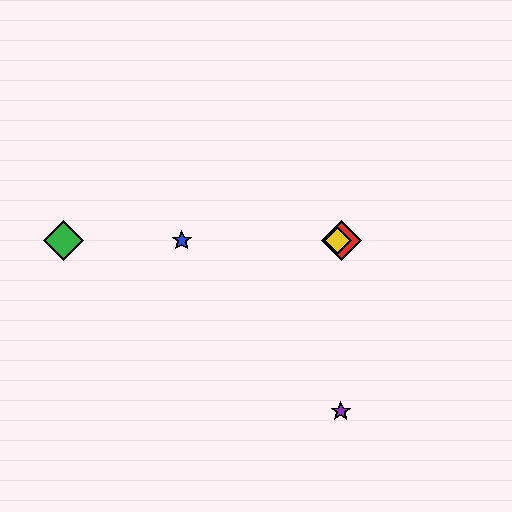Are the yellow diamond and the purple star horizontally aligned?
No, the yellow diamond is at y≈240 and the purple star is at y≈411.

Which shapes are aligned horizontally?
The red diamond, the blue star, the green diamond, the yellow diamond are aligned horizontally.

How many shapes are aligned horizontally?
4 shapes (the red diamond, the blue star, the green diamond, the yellow diamond) are aligned horizontally.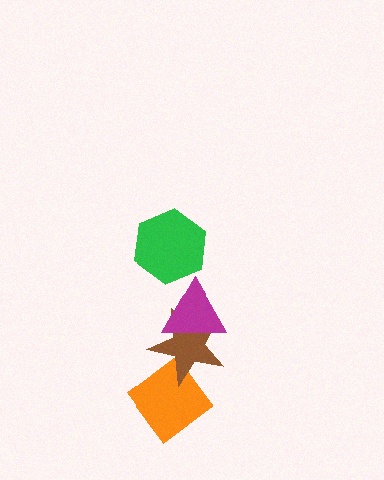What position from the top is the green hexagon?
The green hexagon is 1st from the top.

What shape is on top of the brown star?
The magenta triangle is on top of the brown star.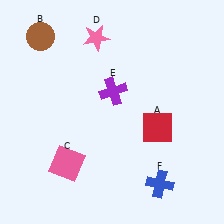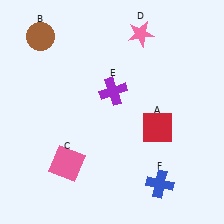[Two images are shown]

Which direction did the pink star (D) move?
The pink star (D) moved right.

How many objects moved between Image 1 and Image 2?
1 object moved between the two images.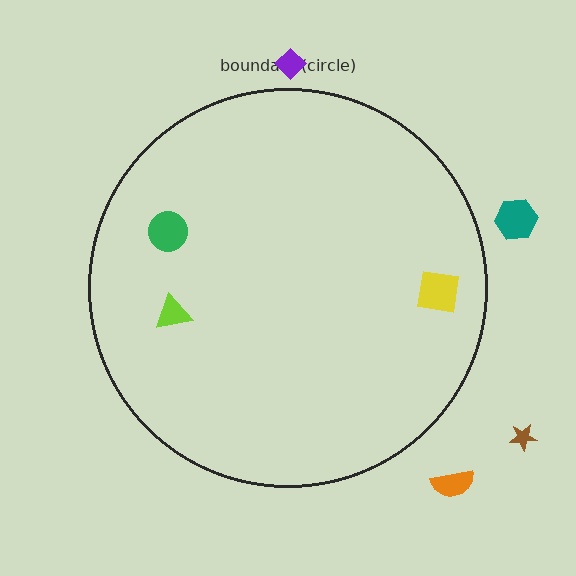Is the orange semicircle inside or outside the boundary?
Outside.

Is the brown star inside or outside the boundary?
Outside.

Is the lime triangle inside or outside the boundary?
Inside.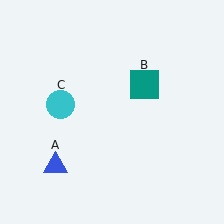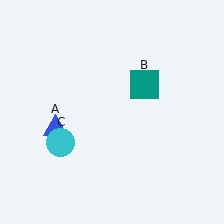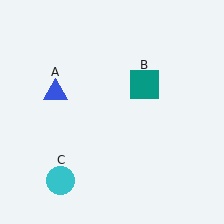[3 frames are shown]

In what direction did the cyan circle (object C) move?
The cyan circle (object C) moved down.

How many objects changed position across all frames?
2 objects changed position: blue triangle (object A), cyan circle (object C).